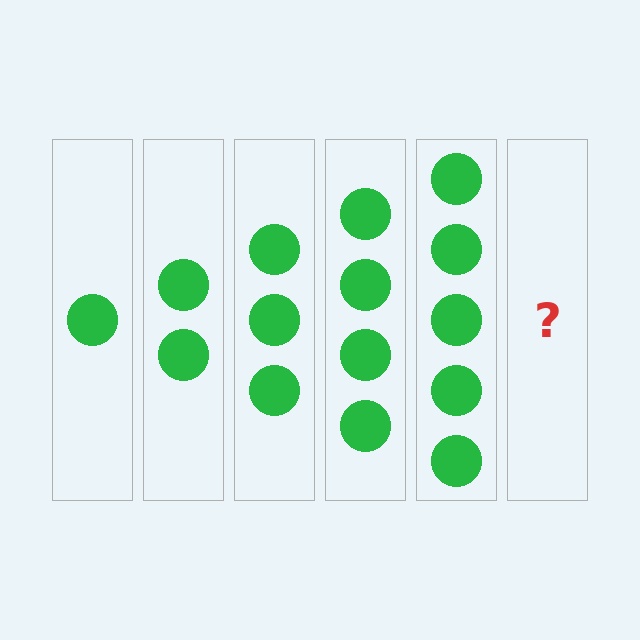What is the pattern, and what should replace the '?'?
The pattern is that each step adds one more circle. The '?' should be 6 circles.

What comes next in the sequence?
The next element should be 6 circles.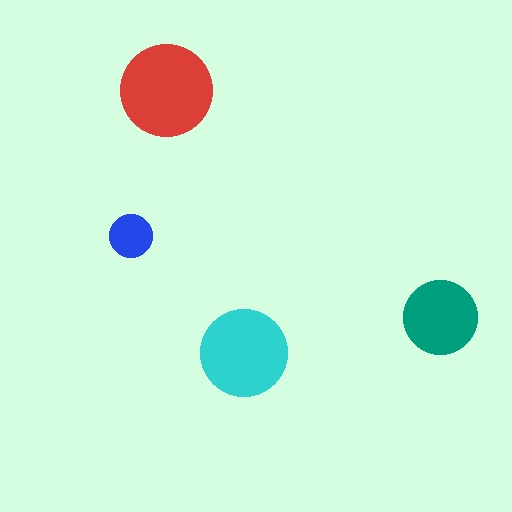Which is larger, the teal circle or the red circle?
The red one.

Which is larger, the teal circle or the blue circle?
The teal one.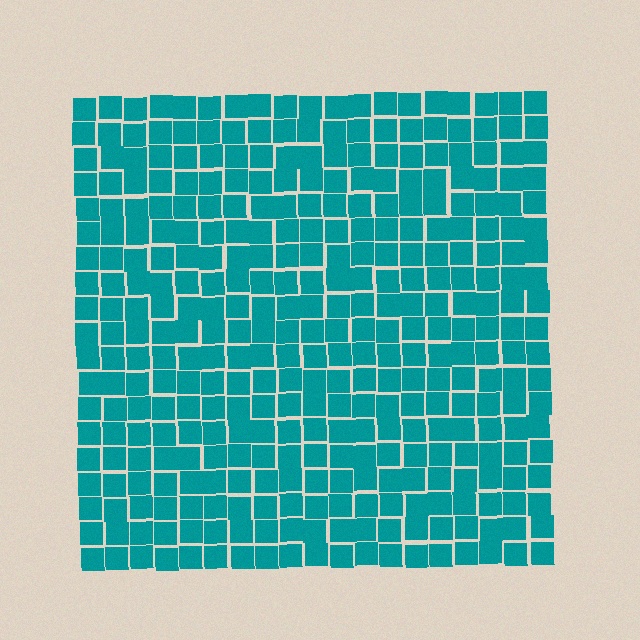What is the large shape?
The large shape is a square.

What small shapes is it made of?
It is made of small squares.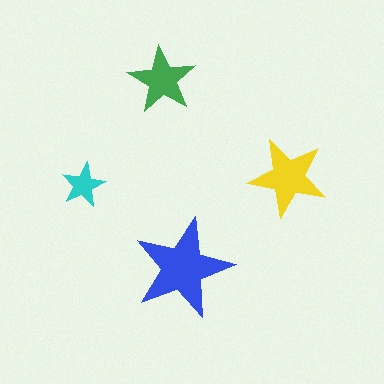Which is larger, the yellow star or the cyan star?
The yellow one.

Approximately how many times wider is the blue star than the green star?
About 1.5 times wider.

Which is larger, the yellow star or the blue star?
The blue one.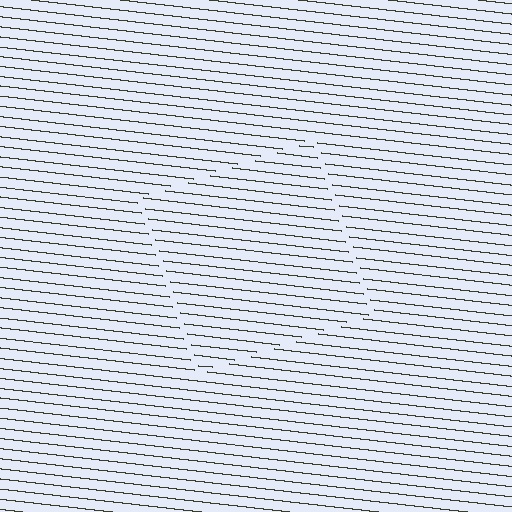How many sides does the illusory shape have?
4 sides — the line-ends trace a square.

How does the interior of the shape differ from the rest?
The interior of the shape contains the same grating, shifted by half a period — the contour is defined by the phase discontinuity where line-ends from the inner and outer gratings abut.